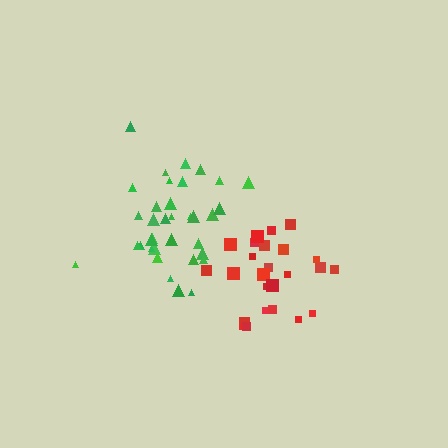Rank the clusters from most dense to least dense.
green, red.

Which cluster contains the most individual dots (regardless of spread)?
Green (35).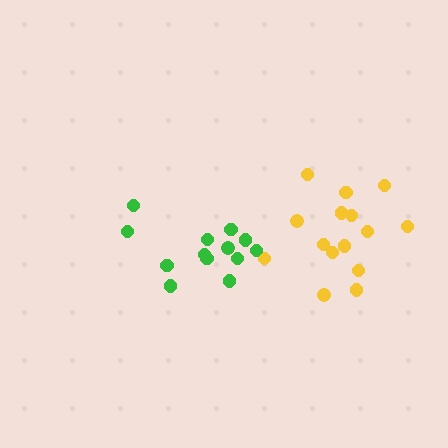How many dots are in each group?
Group 1: 15 dots, Group 2: 13 dots (28 total).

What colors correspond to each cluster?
The clusters are colored: yellow, green.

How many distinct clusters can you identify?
There are 2 distinct clusters.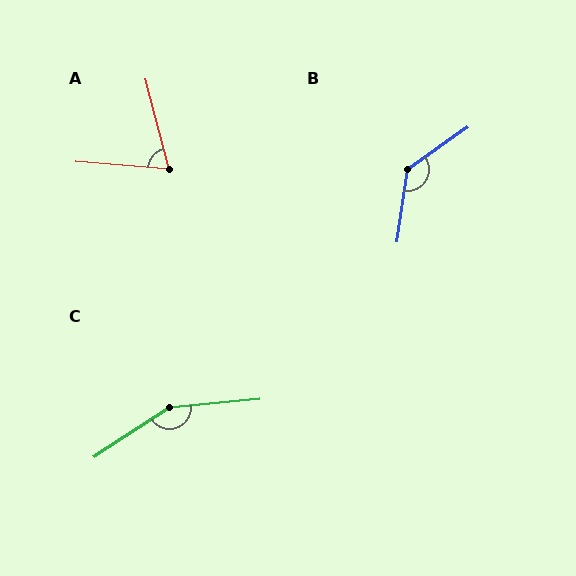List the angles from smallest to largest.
A (71°), B (133°), C (152°).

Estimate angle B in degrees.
Approximately 133 degrees.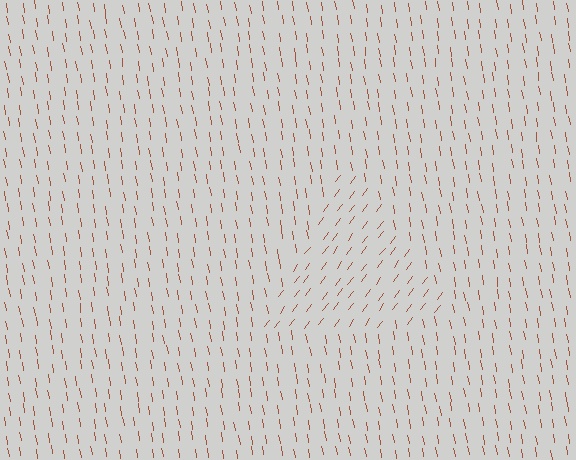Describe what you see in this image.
The image is filled with small brown line segments. A triangle region in the image has lines oriented differently from the surrounding lines, creating a visible texture boundary.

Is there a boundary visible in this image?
Yes, there is a texture boundary formed by a change in line orientation.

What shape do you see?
I see a triangle.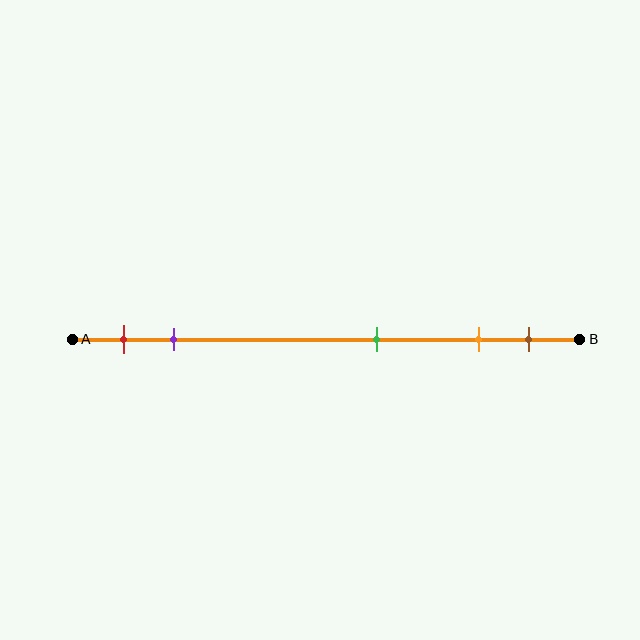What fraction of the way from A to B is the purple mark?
The purple mark is approximately 20% (0.2) of the way from A to B.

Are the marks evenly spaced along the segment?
No, the marks are not evenly spaced.